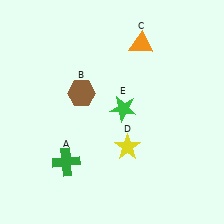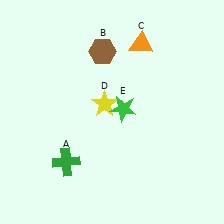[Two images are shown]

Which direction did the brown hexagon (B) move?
The brown hexagon (B) moved up.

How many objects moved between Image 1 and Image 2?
2 objects moved between the two images.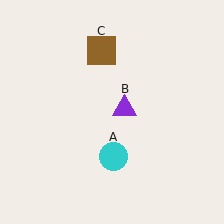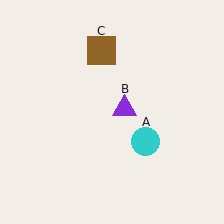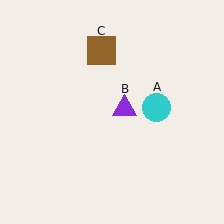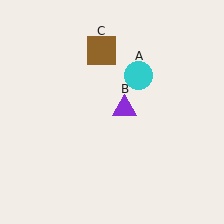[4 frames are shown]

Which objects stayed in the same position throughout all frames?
Purple triangle (object B) and brown square (object C) remained stationary.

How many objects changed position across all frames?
1 object changed position: cyan circle (object A).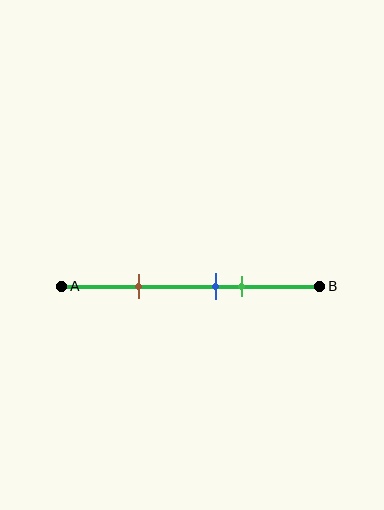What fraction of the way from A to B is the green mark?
The green mark is approximately 70% (0.7) of the way from A to B.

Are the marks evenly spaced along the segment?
No, the marks are not evenly spaced.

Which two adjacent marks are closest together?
The blue and green marks are the closest adjacent pair.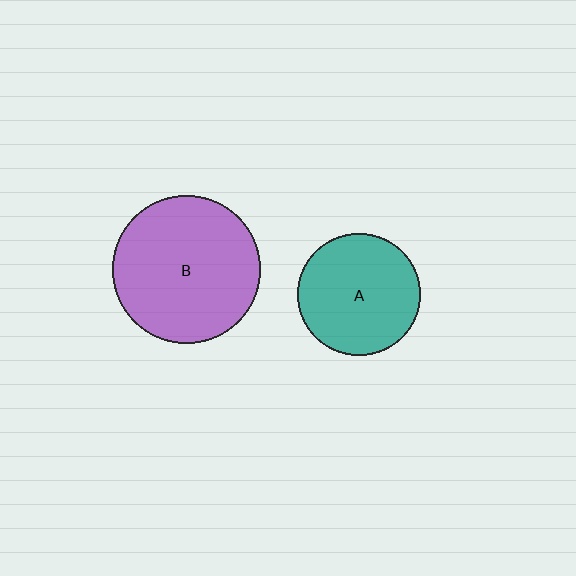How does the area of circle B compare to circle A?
Approximately 1.5 times.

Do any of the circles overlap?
No, none of the circles overlap.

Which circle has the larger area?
Circle B (purple).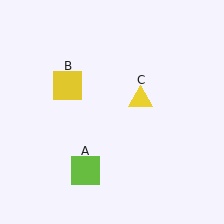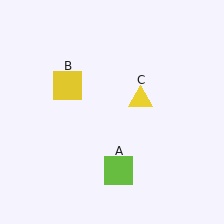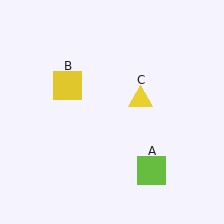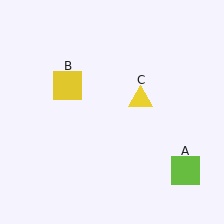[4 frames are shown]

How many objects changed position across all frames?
1 object changed position: lime square (object A).